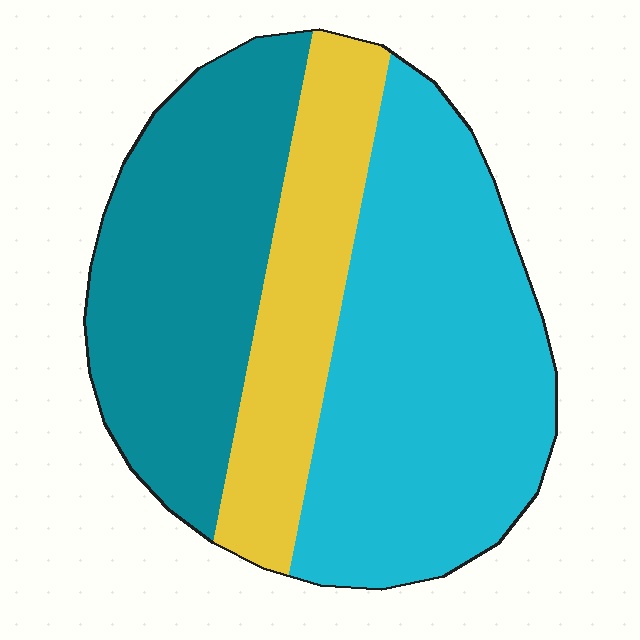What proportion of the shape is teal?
Teal takes up about one third (1/3) of the shape.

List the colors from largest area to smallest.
From largest to smallest: cyan, teal, yellow.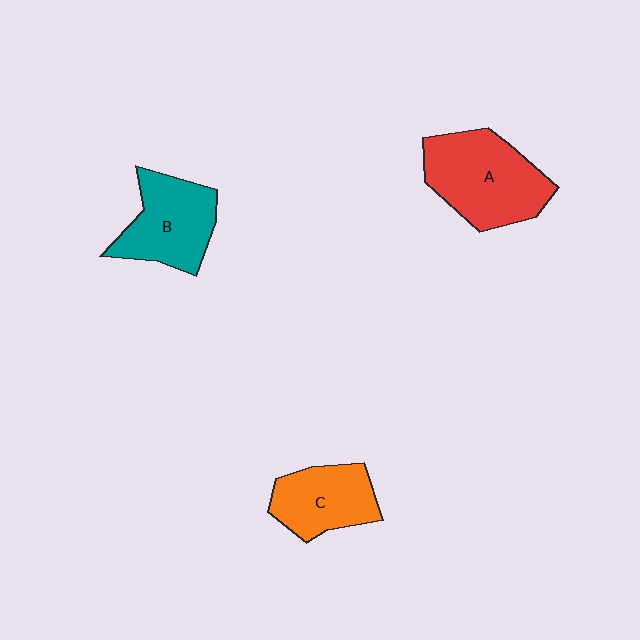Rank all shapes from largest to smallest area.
From largest to smallest: A (red), B (teal), C (orange).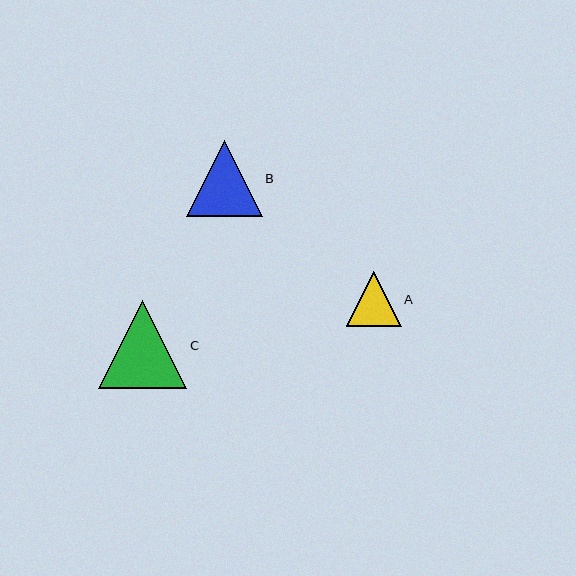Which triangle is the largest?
Triangle C is the largest with a size of approximately 89 pixels.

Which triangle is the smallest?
Triangle A is the smallest with a size of approximately 55 pixels.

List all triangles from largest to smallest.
From largest to smallest: C, B, A.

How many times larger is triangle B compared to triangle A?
Triangle B is approximately 1.4 times the size of triangle A.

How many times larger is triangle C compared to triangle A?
Triangle C is approximately 1.6 times the size of triangle A.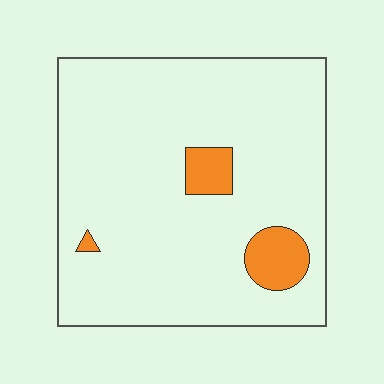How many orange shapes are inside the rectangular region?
3.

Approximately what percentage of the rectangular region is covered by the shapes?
Approximately 10%.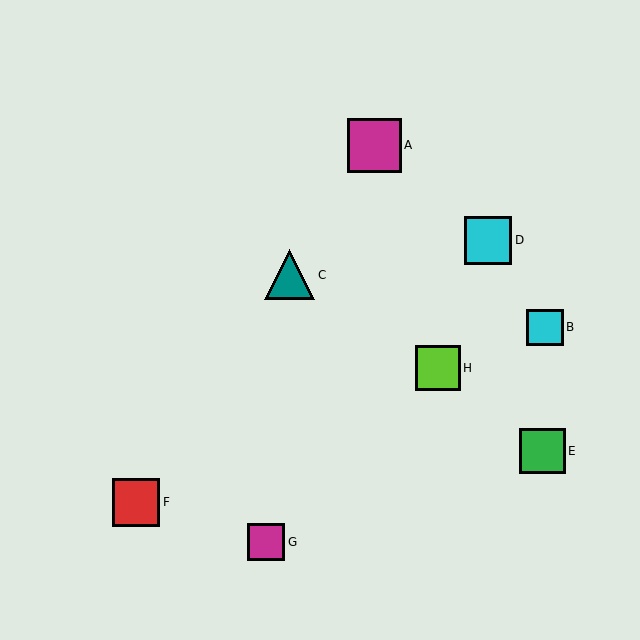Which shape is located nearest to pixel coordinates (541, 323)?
The cyan square (labeled B) at (545, 327) is nearest to that location.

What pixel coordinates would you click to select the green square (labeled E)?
Click at (543, 451) to select the green square E.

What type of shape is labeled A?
Shape A is a magenta square.